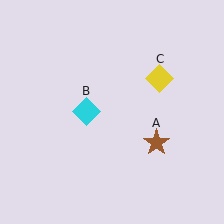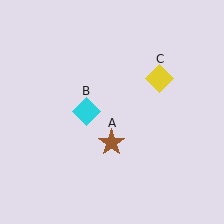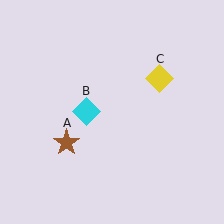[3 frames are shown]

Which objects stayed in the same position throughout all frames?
Cyan diamond (object B) and yellow diamond (object C) remained stationary.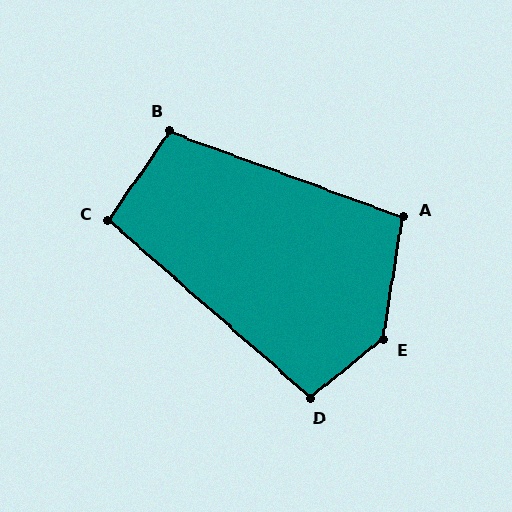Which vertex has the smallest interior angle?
C, at approximately 97 degrees.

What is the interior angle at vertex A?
Approximately 101 degrees (obtuse).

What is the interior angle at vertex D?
Approximately 100 degrees (obtuse).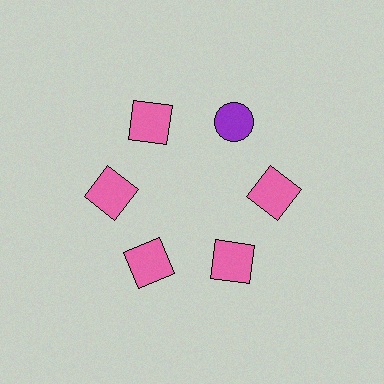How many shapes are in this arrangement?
There are 6 shapes arranged in a ring pattern.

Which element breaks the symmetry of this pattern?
The purple circle at roughly the 1 o'clock position breaks the symmetry. All other shapes are pink squares.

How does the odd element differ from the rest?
It differs in both color (purple instead of pink) and shape (circle instead of square).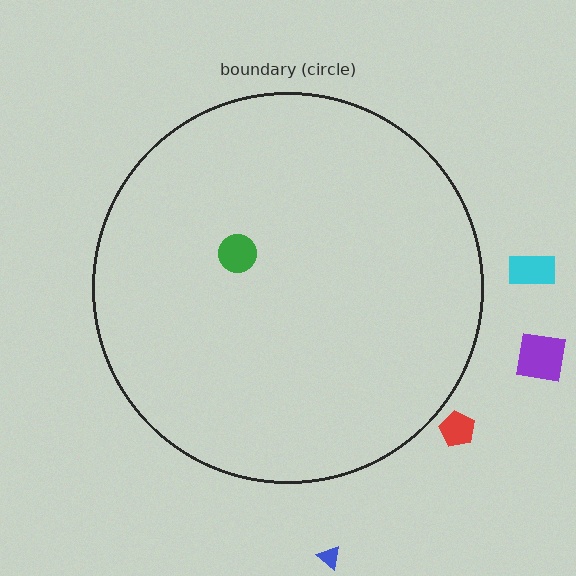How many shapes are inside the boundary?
1 inside, 4 outside.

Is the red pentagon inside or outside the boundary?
Outside.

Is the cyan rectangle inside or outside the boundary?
Outside.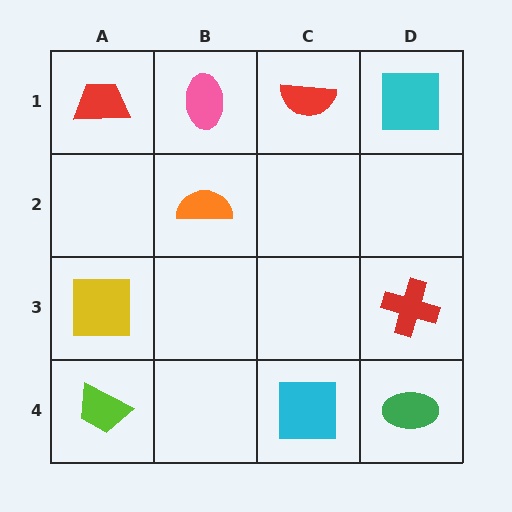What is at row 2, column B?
An orange semicircle.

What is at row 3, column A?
A yellow square.